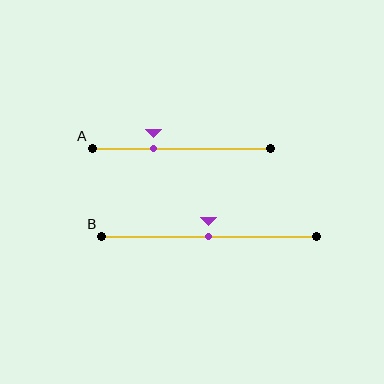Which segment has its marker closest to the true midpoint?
Segment B has its marker closest to the true midpoint.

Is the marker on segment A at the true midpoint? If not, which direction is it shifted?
No, the marker on segment A is shifted to the left by about 16% of the segment length.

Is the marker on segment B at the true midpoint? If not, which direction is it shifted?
Yes, the marker on segment B is at the true midpoint.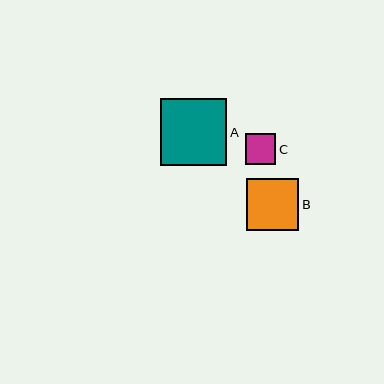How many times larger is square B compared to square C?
Square B is approximately 1.7 times the size of square C.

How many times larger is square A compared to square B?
Square A is approximately 1.3 times the size of square B.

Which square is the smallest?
Square C is the smallest with a size of approximately 30 pixels.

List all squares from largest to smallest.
From largest to smallest: A, B, C.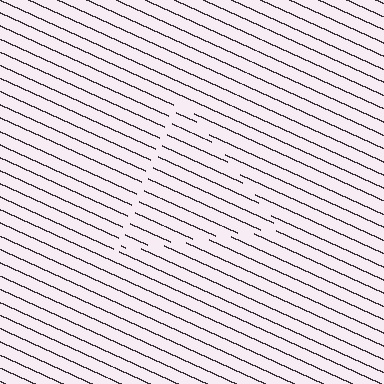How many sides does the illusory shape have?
3 sides — the line-ends trace a triangle.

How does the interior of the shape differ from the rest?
The interior of the shape contains the same grating, shifted by half a period — the contour is defined by the phase discontinuity where line-ends from the inner and outer gratings abut.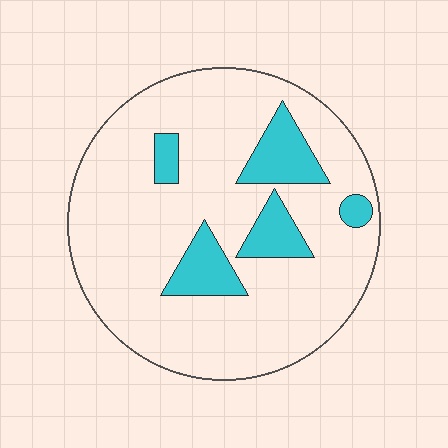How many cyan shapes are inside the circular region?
5.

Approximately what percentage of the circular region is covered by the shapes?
Approximately 15%.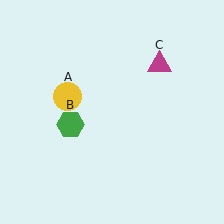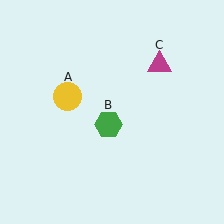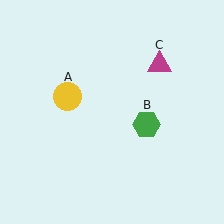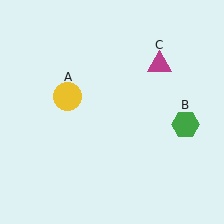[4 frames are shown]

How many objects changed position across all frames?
1 object changed position: green hexagon (object B).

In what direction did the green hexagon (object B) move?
The green hexagon (object B) moved right.